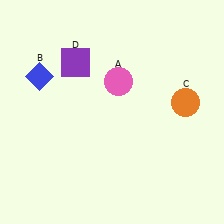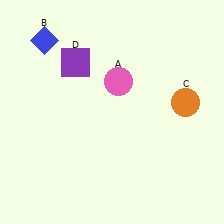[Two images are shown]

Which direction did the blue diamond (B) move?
The blue diamond (B) moved up.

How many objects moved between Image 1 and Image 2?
1 object moved between the two images.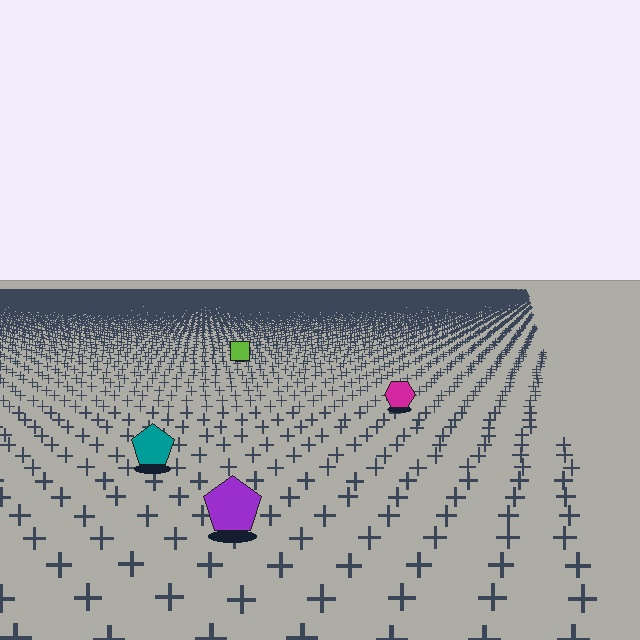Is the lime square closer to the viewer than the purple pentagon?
No. The purple pentagon is closer — you can tell from the texture gradient: the ground texture is coarser near it.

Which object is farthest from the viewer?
The lime square is farthest from the viewer. It appears smaller and the ground texture around it is denser.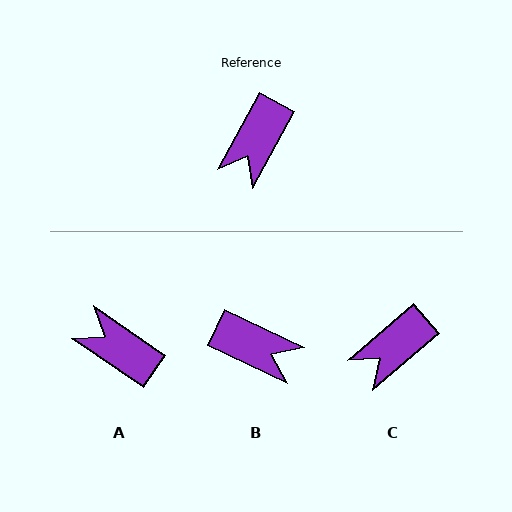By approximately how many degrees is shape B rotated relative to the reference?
Approximately 93 degrees counter-clockwise.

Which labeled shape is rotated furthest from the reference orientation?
A, about 96 degrees away.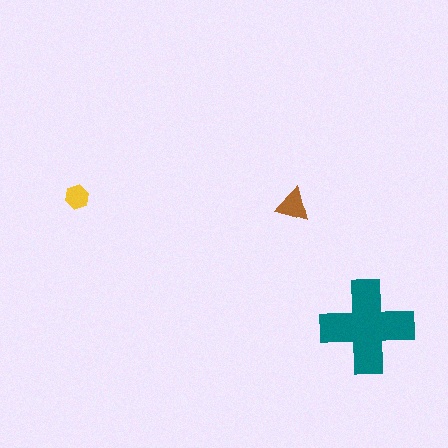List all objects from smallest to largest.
The yellow hexagon, the brown triangle, the teal cross.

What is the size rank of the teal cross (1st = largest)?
1st.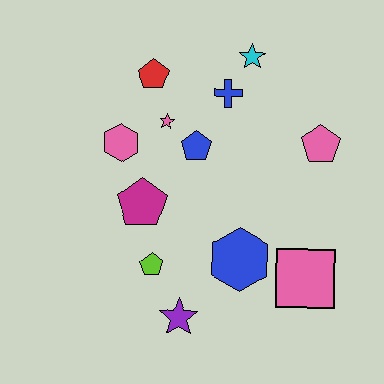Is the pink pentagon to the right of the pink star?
Yes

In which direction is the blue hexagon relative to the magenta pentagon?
The blue hexagon is to the right of the magenta pentagon.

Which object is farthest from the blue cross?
The purple star is farthest from the blue cross.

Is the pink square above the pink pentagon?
No